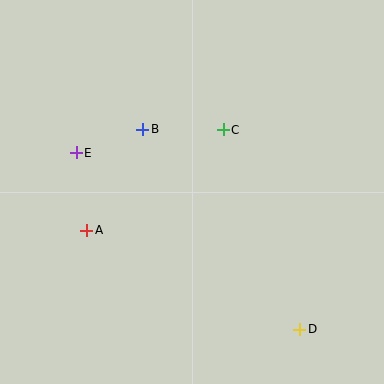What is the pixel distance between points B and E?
The distance between B and E is 70 pixels.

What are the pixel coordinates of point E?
Point E is at (76, 153).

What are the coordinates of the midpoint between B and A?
The midpoint between B and A is at (115, 180).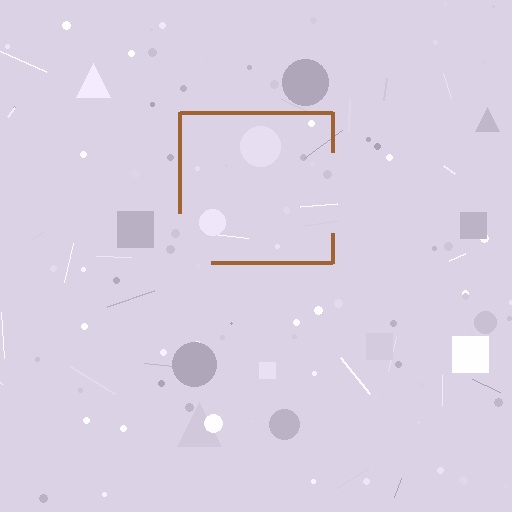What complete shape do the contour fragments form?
The contour fragments form a square.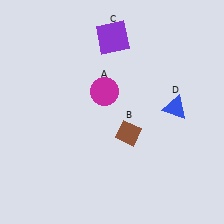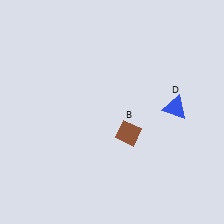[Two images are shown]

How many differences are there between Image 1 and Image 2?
There are 2 differences between the two images.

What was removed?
The magenta circle (A), the purple square (C) were removed in Image 2.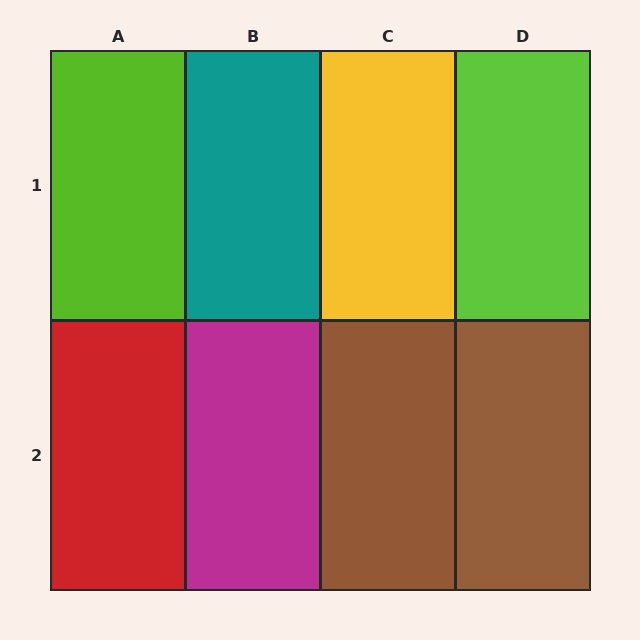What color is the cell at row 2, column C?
Brown.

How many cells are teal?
1 cell is teal.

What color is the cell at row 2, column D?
Brown.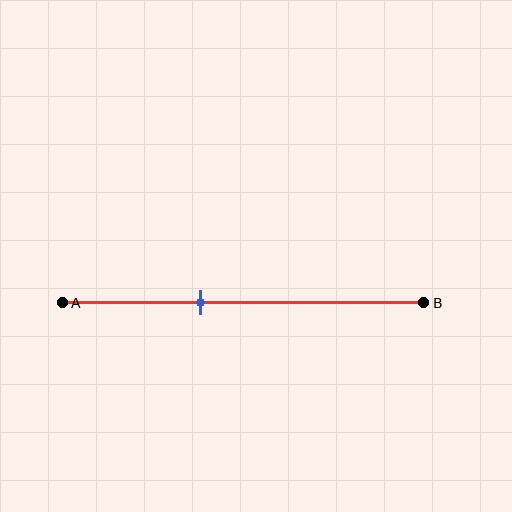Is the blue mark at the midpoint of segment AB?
No, the mark is at about 40% from A, not at the 50% midpoint.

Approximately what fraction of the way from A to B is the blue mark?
The blue mark is approximately 40% of the way from A to B.